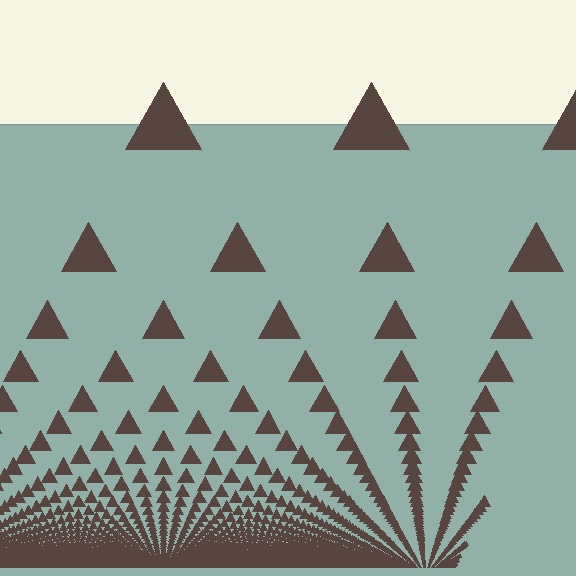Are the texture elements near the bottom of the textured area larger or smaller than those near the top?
Smaller. The gradient is inverted — elements near the bottom are smaller and denser.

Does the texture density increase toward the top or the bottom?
Density increases toward the bottom.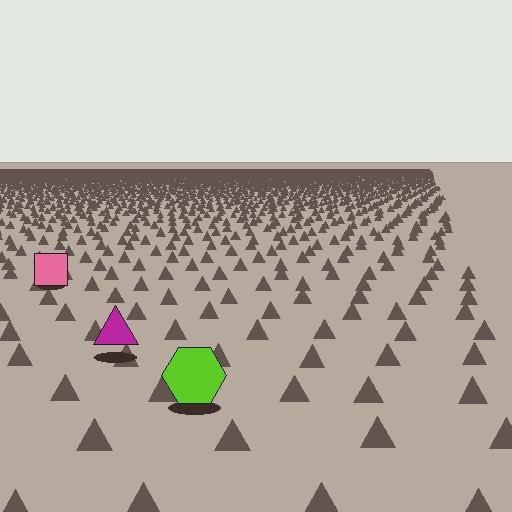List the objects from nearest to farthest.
From nearest to farthest: the lime hexagon, the magenta triangle, the pink square.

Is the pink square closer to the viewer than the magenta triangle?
No. The magenta triangle is closer — you can tell from the texture gradient: the ground texture is coarser near it.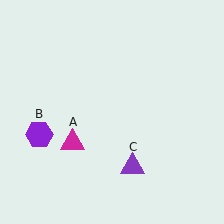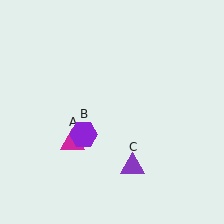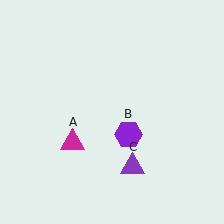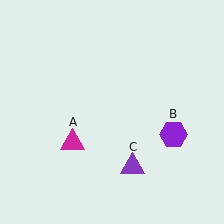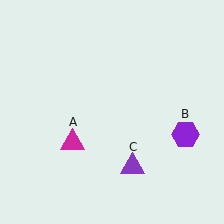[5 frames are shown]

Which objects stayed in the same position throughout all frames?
Magenta triangle (object A) and purple triangle (object C) remained stationary.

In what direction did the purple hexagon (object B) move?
The purple hexagon (object B) moved right.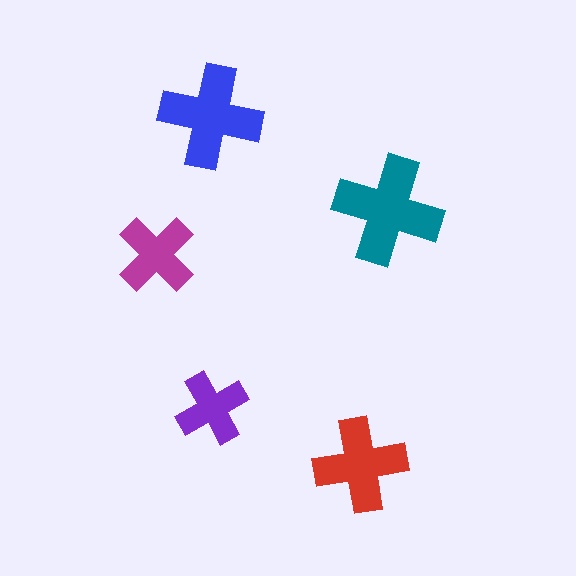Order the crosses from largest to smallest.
the teal one, the blue one, the red one, the magenta one, the purple one.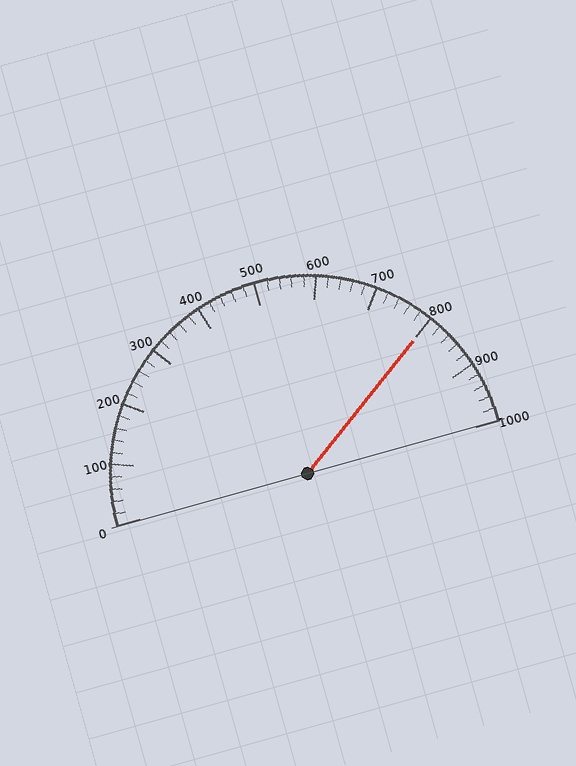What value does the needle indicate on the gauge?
The needle indicates approximately 800.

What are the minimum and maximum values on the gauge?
The gauge ranges from 0 to 1000.